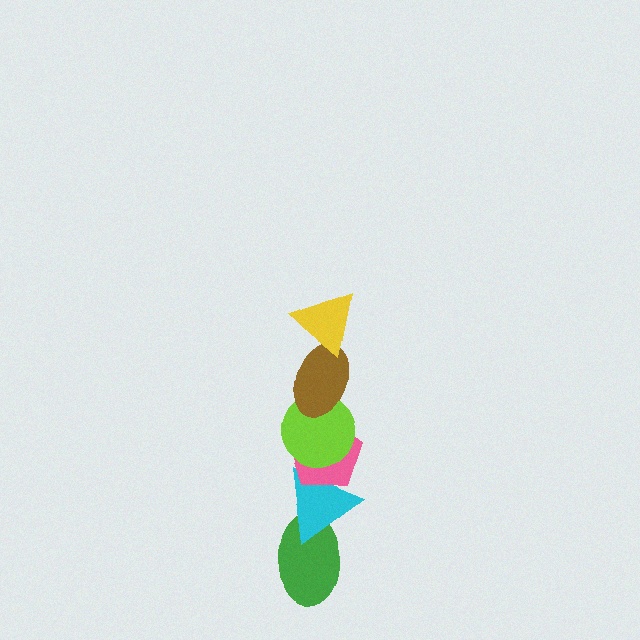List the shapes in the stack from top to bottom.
From top to bottom: the yellow triangle, the brown ellipse, the lime circle, the pink pentagon, the cyan triangle, the green ellipse.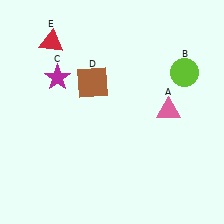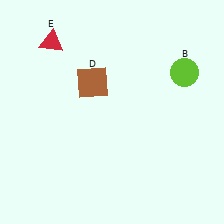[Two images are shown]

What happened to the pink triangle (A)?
The pink triangle (A) was removed in Image 2. It was in the top-right area of Image 1.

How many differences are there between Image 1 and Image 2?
There are 2 differences between the two images.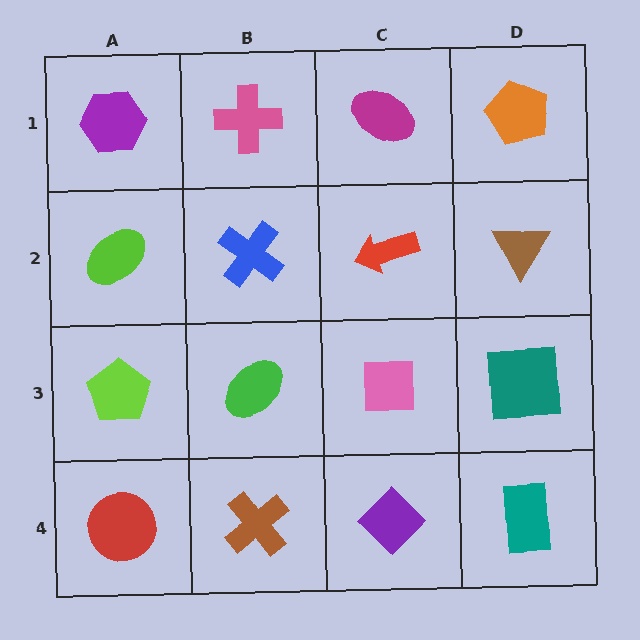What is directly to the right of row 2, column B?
A red arrow.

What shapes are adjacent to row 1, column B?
A blue cross (row 2, column B), a purple hexagon (row 1, column A), a magenta ellipse (row 1, column C).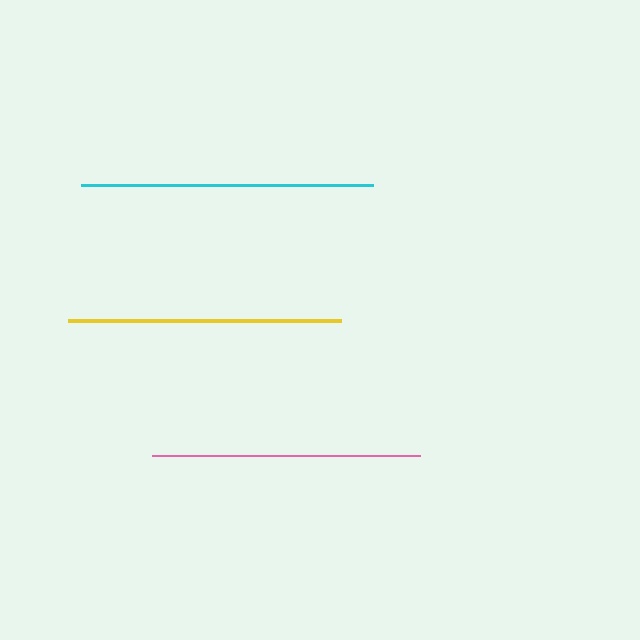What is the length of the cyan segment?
The cyan segment is approximately 293 pixels long.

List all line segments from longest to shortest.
From longest to shortest: cyan, yellow, pink.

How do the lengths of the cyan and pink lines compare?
The cyan and pink lines are approximately the same length.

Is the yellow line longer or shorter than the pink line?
The yellow line is longer than the pink line.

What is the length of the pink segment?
The pink segment is approximately 268 pixels long.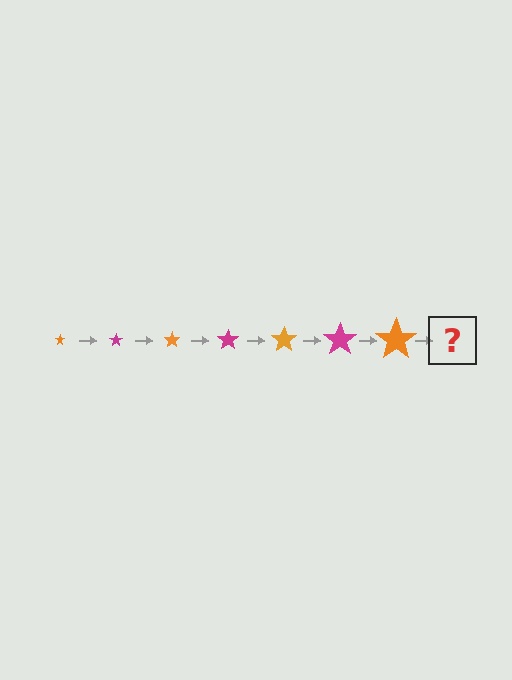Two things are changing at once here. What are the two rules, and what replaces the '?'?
The two rules are that the star grows larger each step and the color cycles through orange and magenta. The '?' should be a magenta star, larger than the previous one.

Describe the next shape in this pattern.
It should be a magenta star, larger than the previous one.